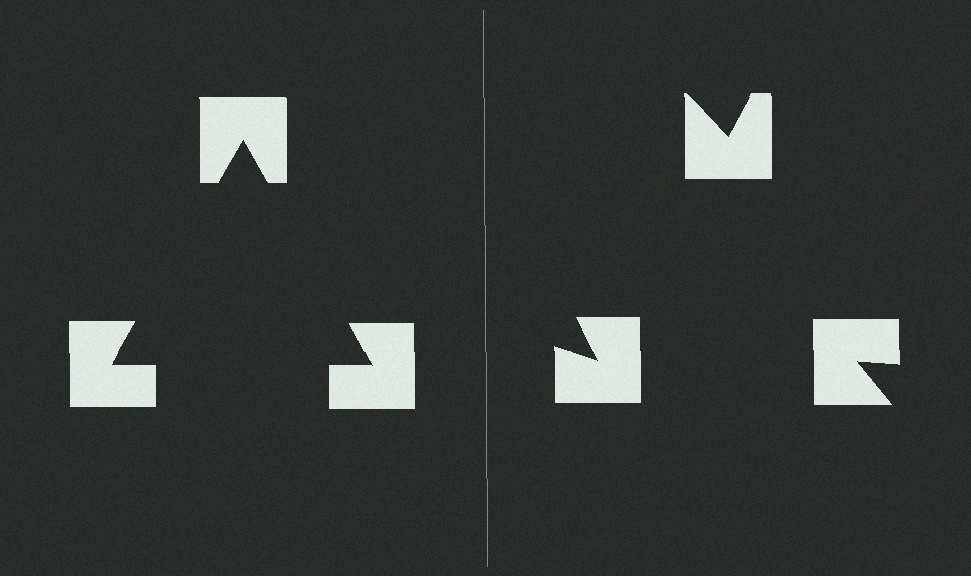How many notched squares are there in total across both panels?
6 — 3 on each side.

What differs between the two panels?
The notched squares are positioned identically on both sides; only the wedge orientations differ. On the left they align to a triangle; on the right they are misaligned.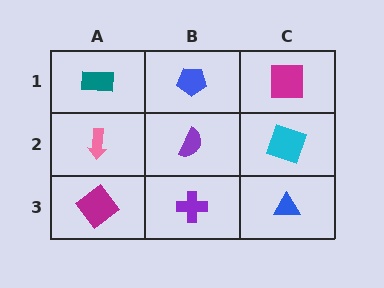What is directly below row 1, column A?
A pink arrow.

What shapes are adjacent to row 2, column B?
A blue pentagon (row 1, column B), a purple cross (row 3, column B), a pink arrow (row 2, column A), a cyan square (row 2, column C).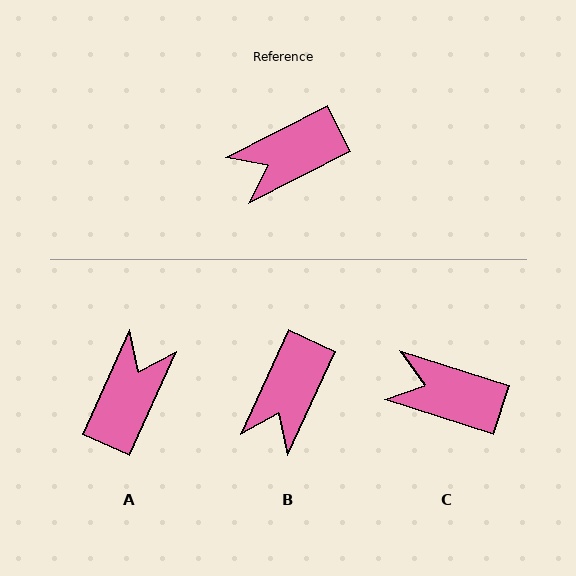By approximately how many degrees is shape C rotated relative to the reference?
Approximately 45 degrees clockwise.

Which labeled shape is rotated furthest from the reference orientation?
A, about 142 degrees away.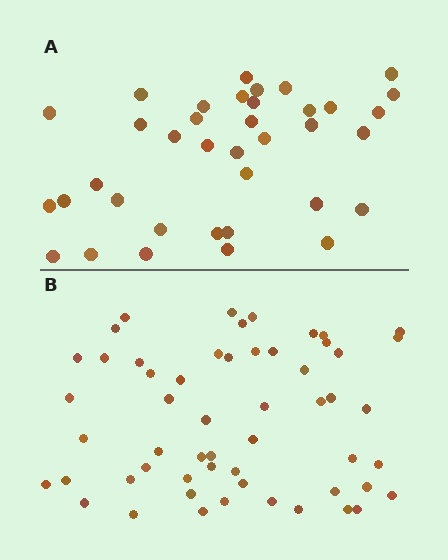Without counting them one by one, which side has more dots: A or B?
Region B (the bottom region) has more dots.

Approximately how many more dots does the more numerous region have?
Region B has approximately 20 more dots than region A.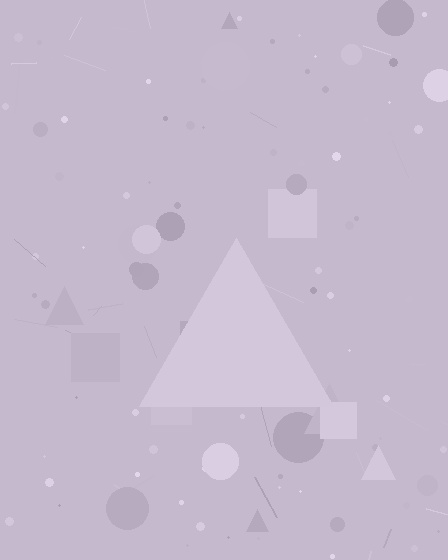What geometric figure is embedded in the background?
A triangle is embedded in the background.